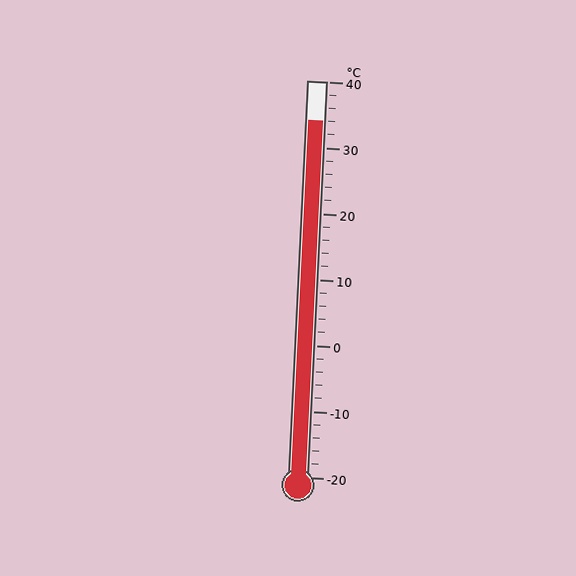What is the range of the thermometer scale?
The thermometer scale ranges from -20°C to 40°C.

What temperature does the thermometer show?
The thermometer shows approximately 34°C.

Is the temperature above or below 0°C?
The temperature is above 0°C.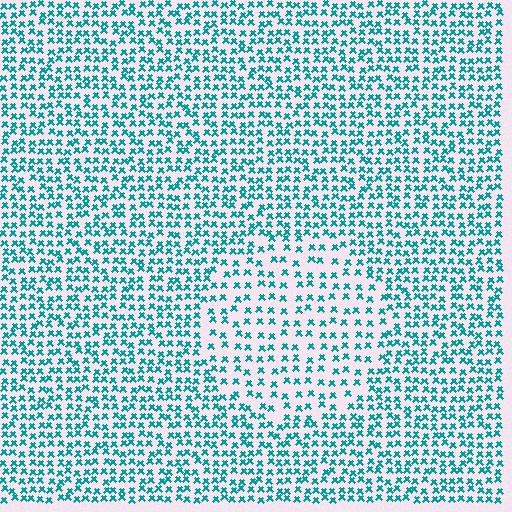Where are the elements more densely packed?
The elements are more densely packed outside the circle boundary.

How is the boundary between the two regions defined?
The boundary is defined by a change in element density (approximately 1.8x ratio). All elements are the same color, size, and shape.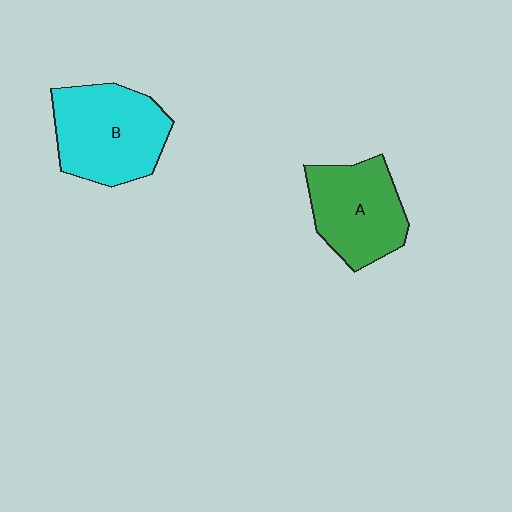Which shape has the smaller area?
Shape A (green).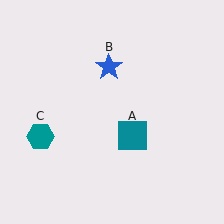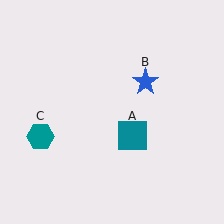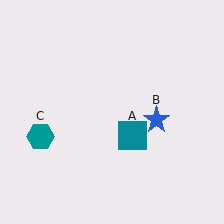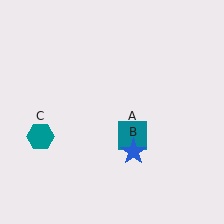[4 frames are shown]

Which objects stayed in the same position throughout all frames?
Teal square (object A) and teal hexagon (object C) remained stationary.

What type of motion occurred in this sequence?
The blue star (object B) rotated clockwise around the center of the scene.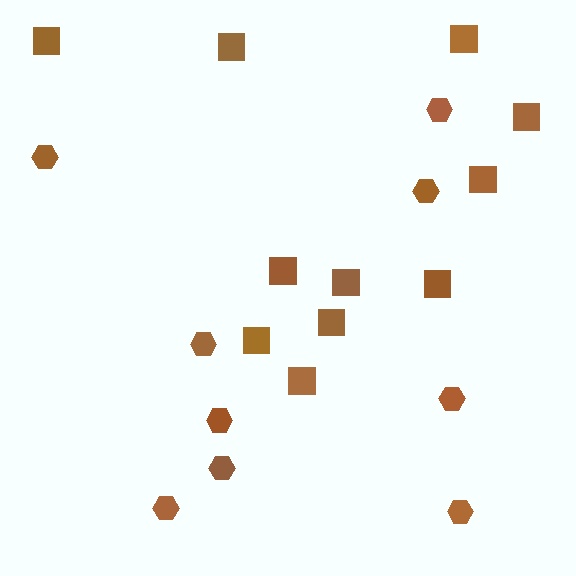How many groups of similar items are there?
There are 2 groups: one group of hexagons (9) and one group of squares (11).